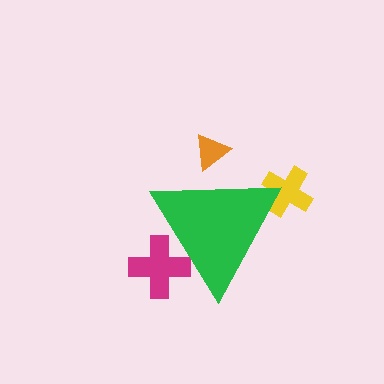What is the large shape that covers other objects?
A green triangle.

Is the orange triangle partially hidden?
Yes, the orange triangle is partially hidden behind the green triangle.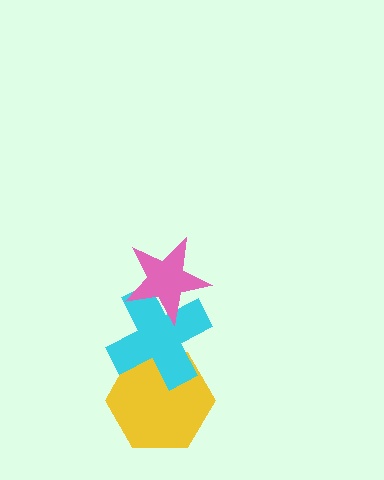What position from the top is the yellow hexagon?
The yellow hexagon is 3rd from the top.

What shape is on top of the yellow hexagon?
The cyan cross is on top of the yellow hexagon.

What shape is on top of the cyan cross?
The pink star is on top of the cyan cross.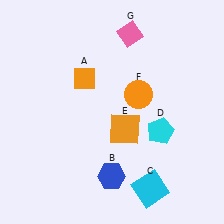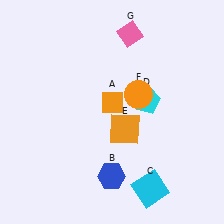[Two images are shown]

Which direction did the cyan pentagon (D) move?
The cyan pentagon (D) moved up.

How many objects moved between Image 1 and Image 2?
2 objects moved between the two images.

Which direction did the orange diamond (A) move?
The orange diamond (A) moved right.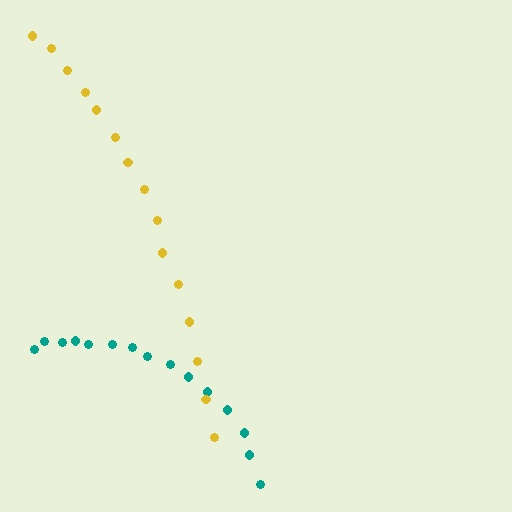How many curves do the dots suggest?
There are 2 distinct paths.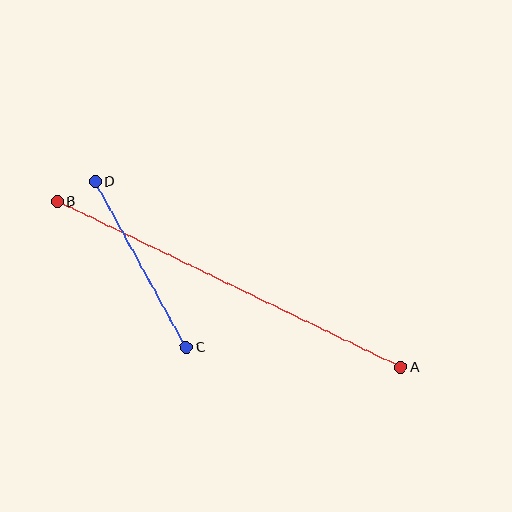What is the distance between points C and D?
The distance is approximately 189 pixels.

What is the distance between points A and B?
The distance is approximately 381 pixels.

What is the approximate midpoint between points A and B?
The midpoint is at approximately (229, 285) pixels.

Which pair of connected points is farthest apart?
Points A and B are farthest apart.